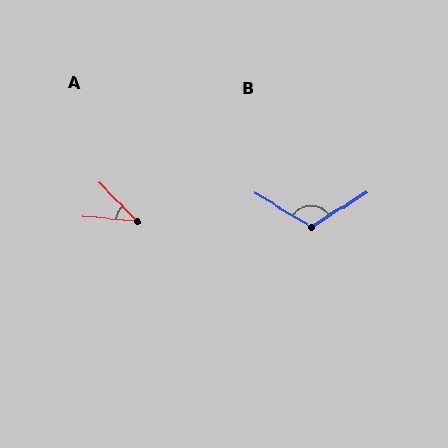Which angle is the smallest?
A, at approximately 40 degrees.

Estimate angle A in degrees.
Approximately 40 degrees.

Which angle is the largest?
B, at approximately 117 degrees.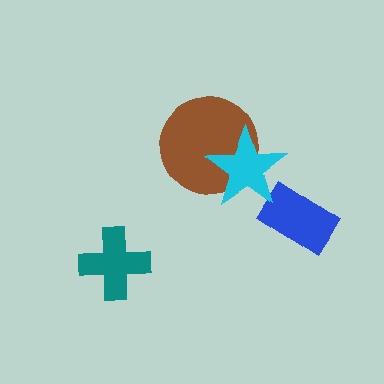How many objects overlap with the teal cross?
0 objects overlap with the teal cross.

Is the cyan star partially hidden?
No, no other shape covers it.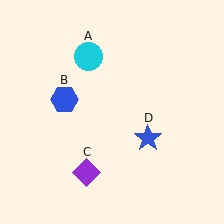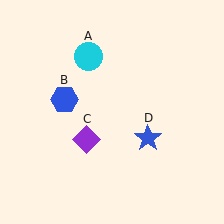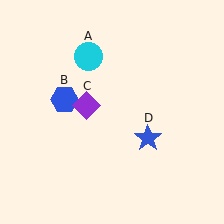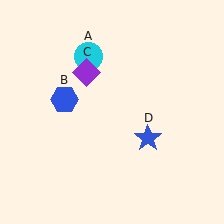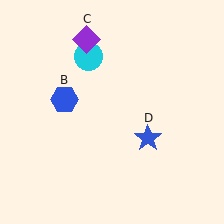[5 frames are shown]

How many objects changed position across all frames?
1 object changed position: purple diamond (object C).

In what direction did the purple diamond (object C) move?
The purple diamond (object C) moved up.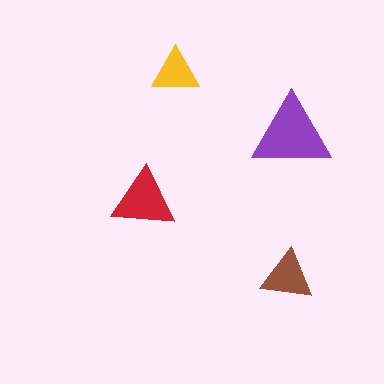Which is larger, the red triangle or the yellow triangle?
The red one.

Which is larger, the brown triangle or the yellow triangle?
The brown one.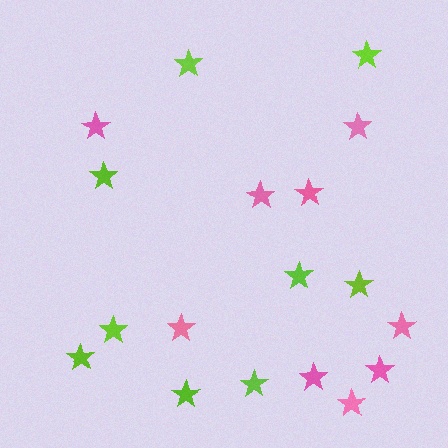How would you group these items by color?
There are 2 groups: one group of pink stars (9) and one group of lime stars (9).